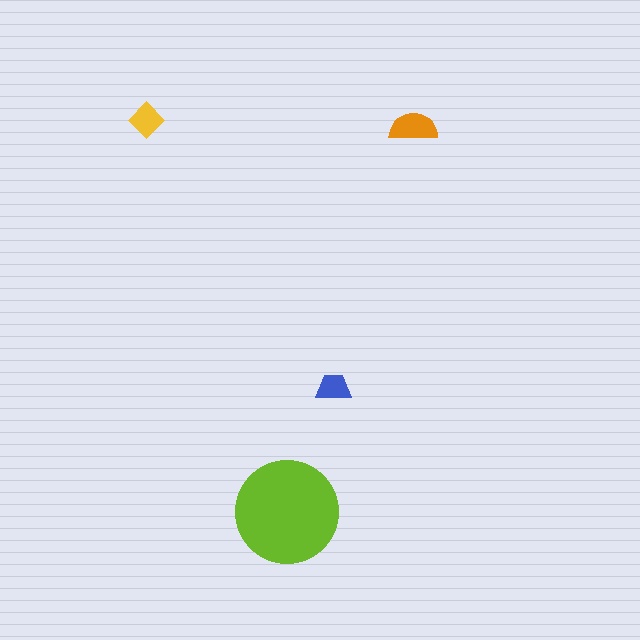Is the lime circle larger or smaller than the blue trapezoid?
Larger.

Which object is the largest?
The lime circle.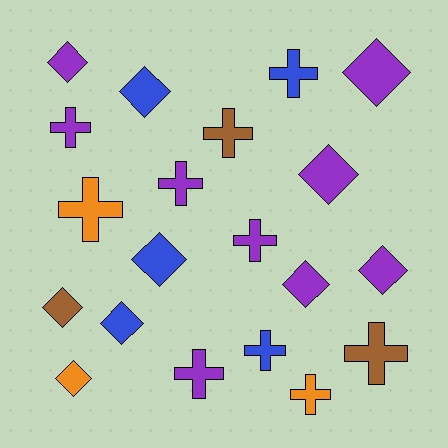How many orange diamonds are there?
There is 1 orange diamond.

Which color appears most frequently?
Purple, with 9 objects.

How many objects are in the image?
There are 20 objects.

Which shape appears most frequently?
Diamond, with 10 objects.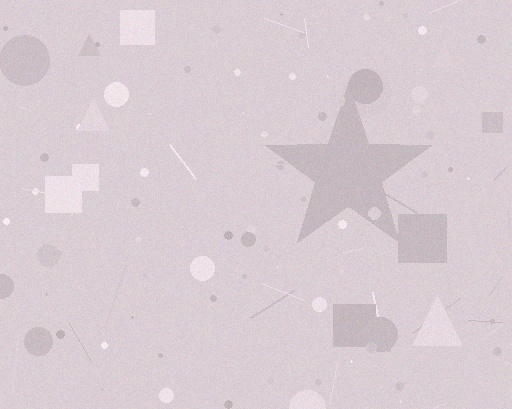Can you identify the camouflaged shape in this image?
The camouflaged shape is a star.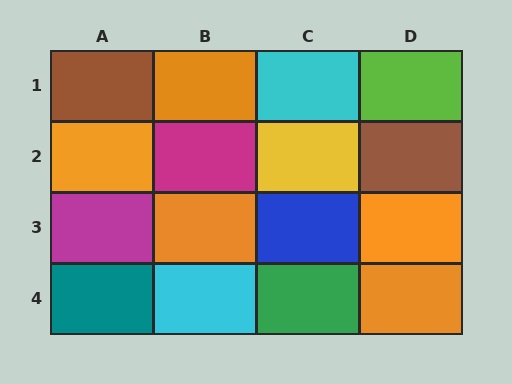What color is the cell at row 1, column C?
Cyan.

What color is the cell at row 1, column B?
Orange.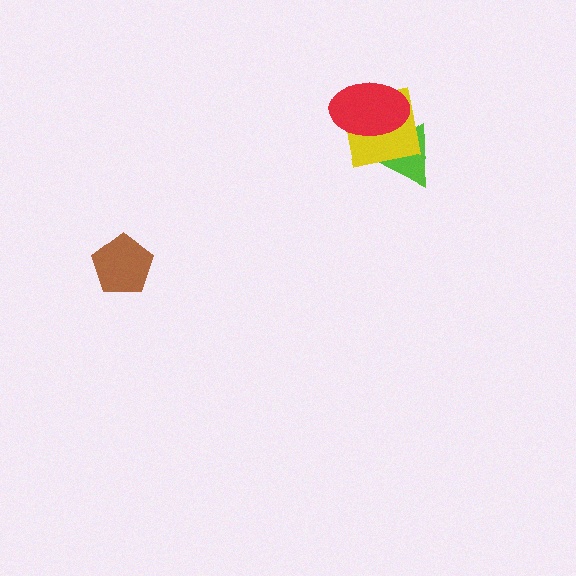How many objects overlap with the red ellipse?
2 objects overlap with the red ellipse.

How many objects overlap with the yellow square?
2 objects overlap with the yellow square.